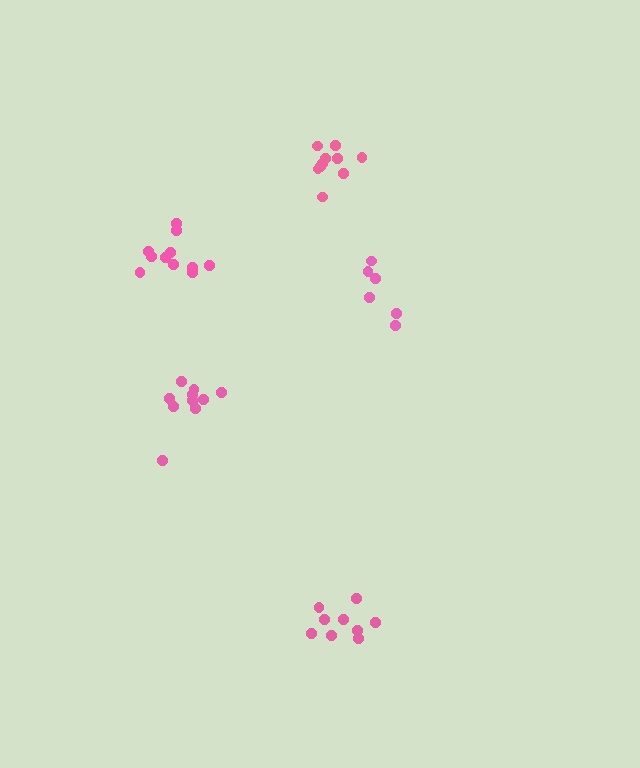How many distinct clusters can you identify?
There are 5 distinct clusters.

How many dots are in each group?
Group 1: 10 dots, Group 2: 6 dots, Group 3: 9 dots, Group 4: 10 dots, Group 5: 11 dots (46 total).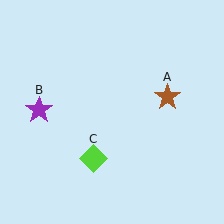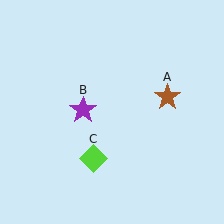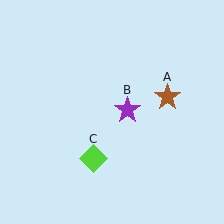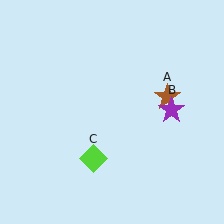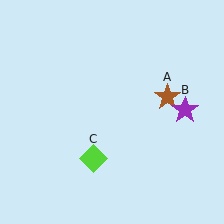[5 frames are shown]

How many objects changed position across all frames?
1 object changed position: purple star (object B).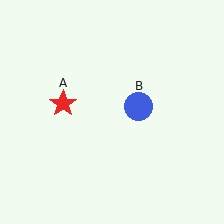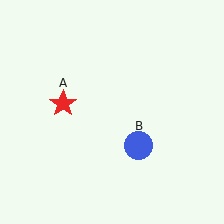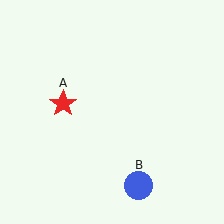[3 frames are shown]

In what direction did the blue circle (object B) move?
The blue circle (object B) moved down.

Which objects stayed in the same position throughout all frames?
Red star (object A) remained stationary.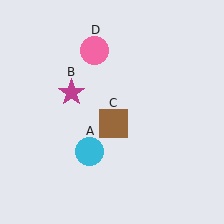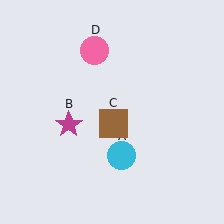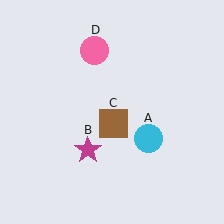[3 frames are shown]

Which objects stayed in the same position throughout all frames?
Brown square (object C) and pink circle (object D) remained stationary.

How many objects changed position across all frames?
2 objects changed position: cyan circle (object A), magenta star (object B).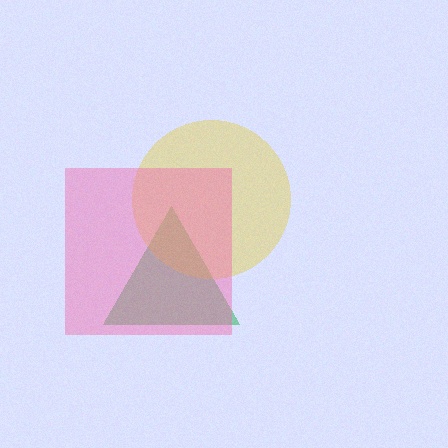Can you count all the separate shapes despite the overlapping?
Yes, there are 3 separate shapes.